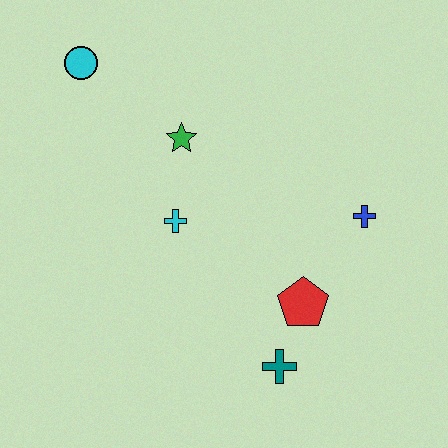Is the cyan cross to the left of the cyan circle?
No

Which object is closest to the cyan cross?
The green star is closest to the cyan cross.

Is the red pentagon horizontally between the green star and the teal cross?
No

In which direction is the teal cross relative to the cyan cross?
The teal cross is below the cyan cross.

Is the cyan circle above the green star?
Yes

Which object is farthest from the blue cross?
The cyan circle is farthest from the blue cross.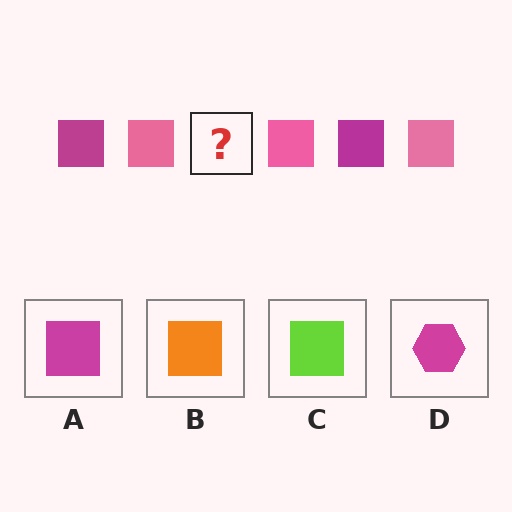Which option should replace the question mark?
Option A.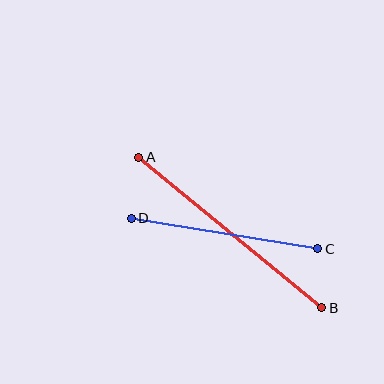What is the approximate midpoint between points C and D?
The midpoint is at approximately (224, 234) pixels.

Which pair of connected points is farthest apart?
Points A and B are farthest apart.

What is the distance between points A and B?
The distance is approximately 237 pixels.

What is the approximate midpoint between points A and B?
The midpoint is at approximately (230, 232) pixels.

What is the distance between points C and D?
The distance is approximately 189 pixels.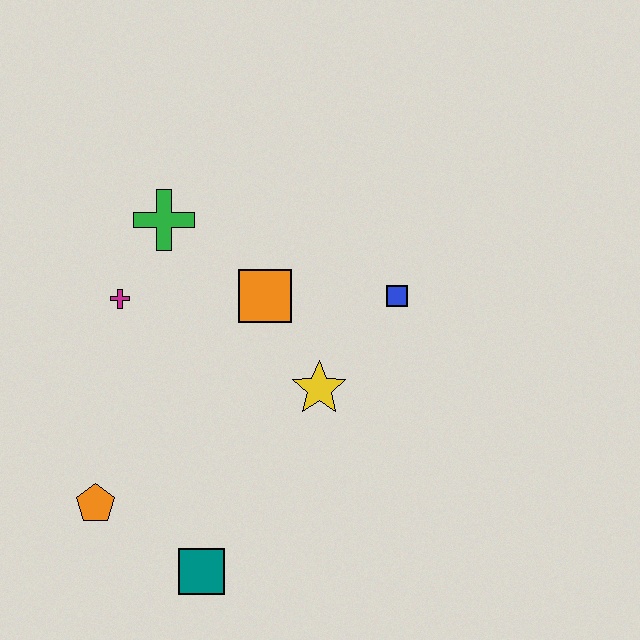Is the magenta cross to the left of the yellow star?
Yes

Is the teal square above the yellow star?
No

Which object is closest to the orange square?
The yellow star is closest to the orange square.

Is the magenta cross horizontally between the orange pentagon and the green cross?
Yes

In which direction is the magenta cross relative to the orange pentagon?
The magenta cross is above the orange pentagon.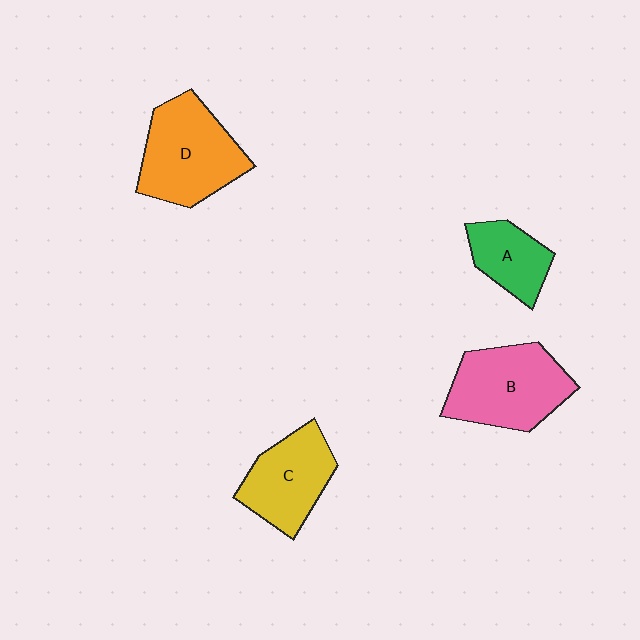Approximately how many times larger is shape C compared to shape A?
Approximately 1.4 times.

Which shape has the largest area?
Shape D (orange).